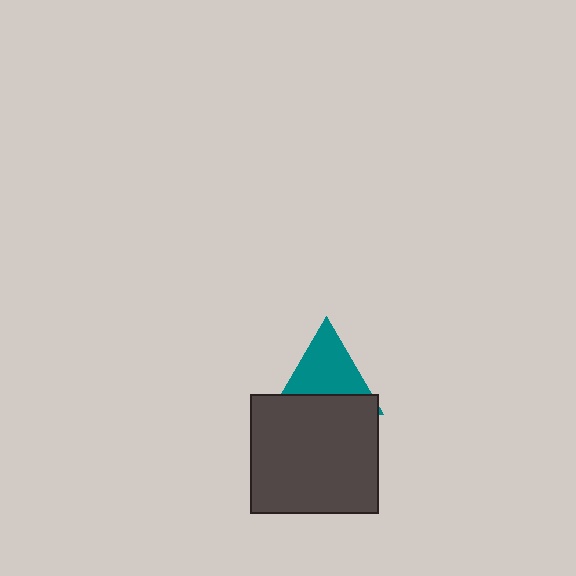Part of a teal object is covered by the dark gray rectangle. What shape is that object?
It is a triangle.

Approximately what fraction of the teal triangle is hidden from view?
Roughly 39% of the teal triangle is hidden behind the dark gray rectangle.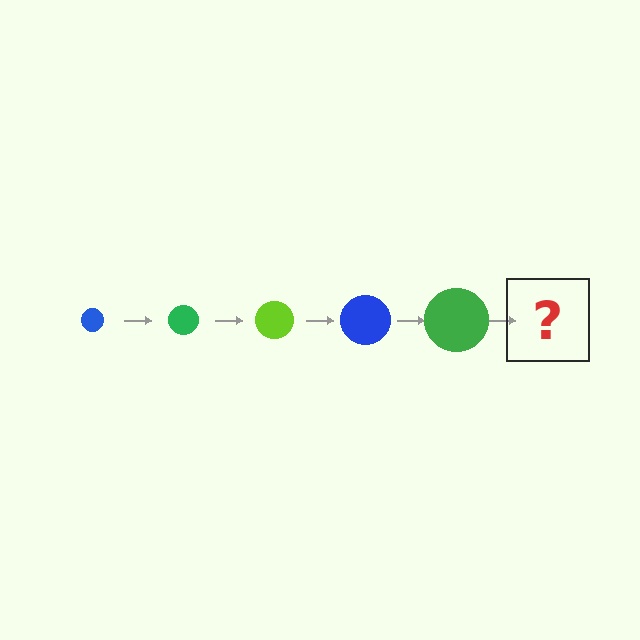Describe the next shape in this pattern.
It should be a lime circle, larger than the previous one.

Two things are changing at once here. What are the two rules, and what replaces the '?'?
The two rules are that the circle grows larger each step and the color cycles through blue, green, and lime. The '?' should be a lime circle, larger than the previous one.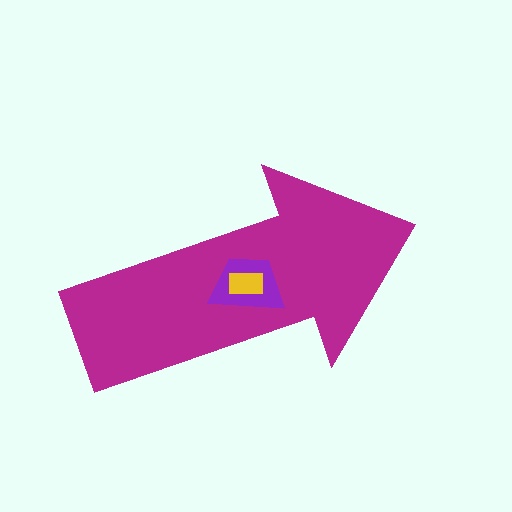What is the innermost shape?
The yellow rectangle.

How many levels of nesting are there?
3.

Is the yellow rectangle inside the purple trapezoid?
Yes.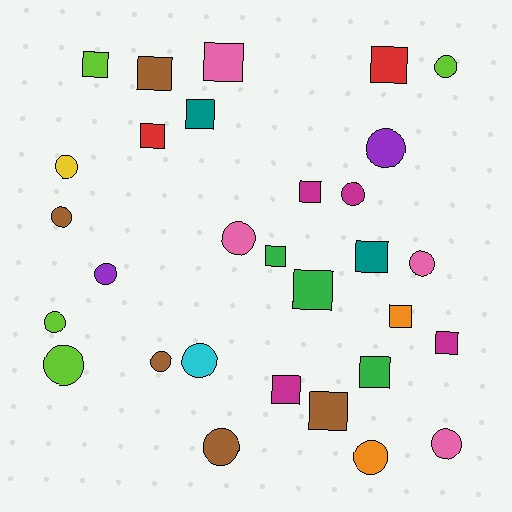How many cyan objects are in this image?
There is 1 cyan object.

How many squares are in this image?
There are 15 squares.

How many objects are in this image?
There are 30 objects.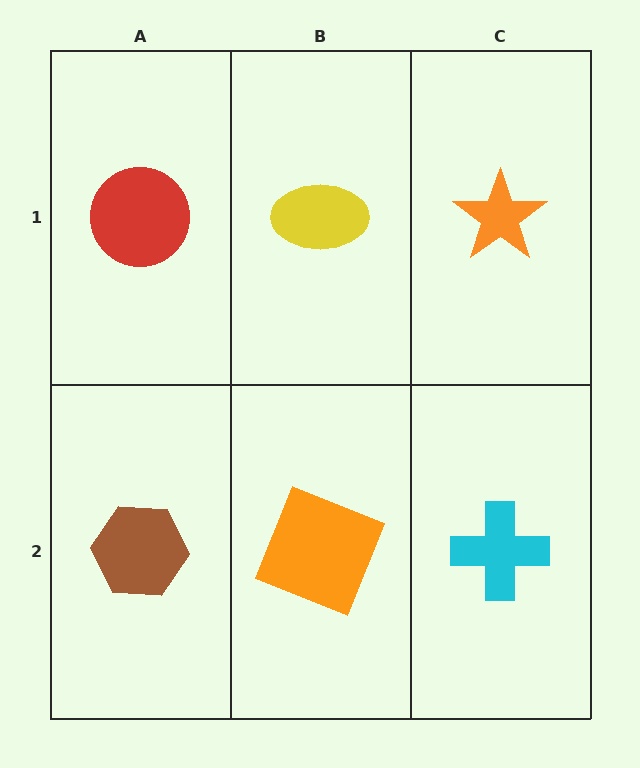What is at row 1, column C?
An orange star.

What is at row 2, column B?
An orange square.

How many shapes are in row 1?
3 shapes.